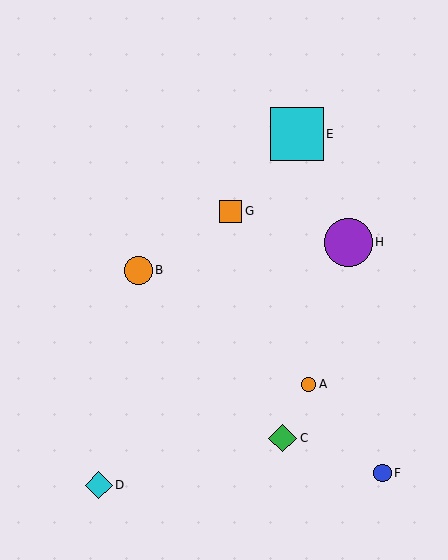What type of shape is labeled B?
Shape B is an orange circle.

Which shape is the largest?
The cyan square (labeled E) is the largest.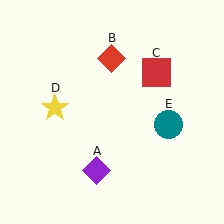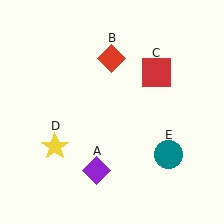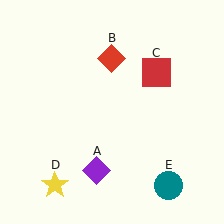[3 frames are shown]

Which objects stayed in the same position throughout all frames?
Purple diamond (object A) and red diamond (object B) and red square (object C) remained stationary.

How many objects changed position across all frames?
2 objects changed position: yellow star (object D), teal circle (object E).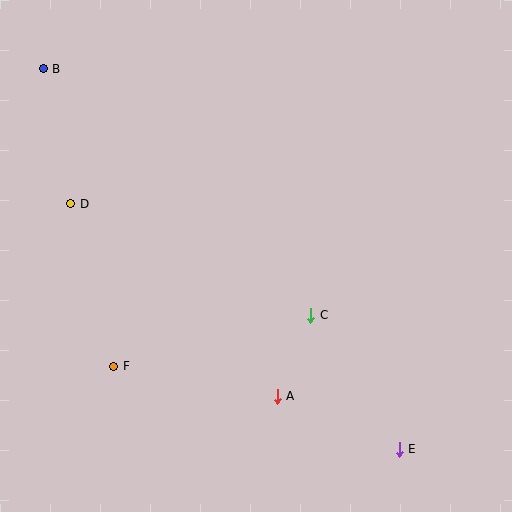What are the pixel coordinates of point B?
Point B is at (43, 69).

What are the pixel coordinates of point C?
Point C is at (311, 315).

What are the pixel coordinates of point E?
Point E is at (399, 449).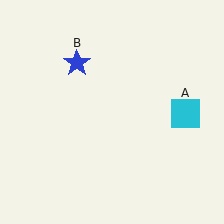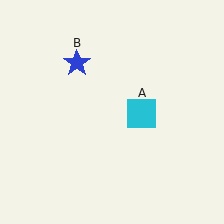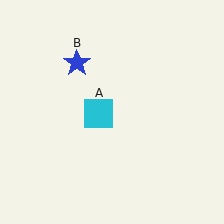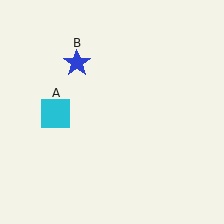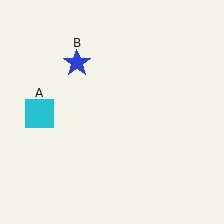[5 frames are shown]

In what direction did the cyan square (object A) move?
The cyan square (object A) moved left.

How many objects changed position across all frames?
1 object changed position: cyan square (object A).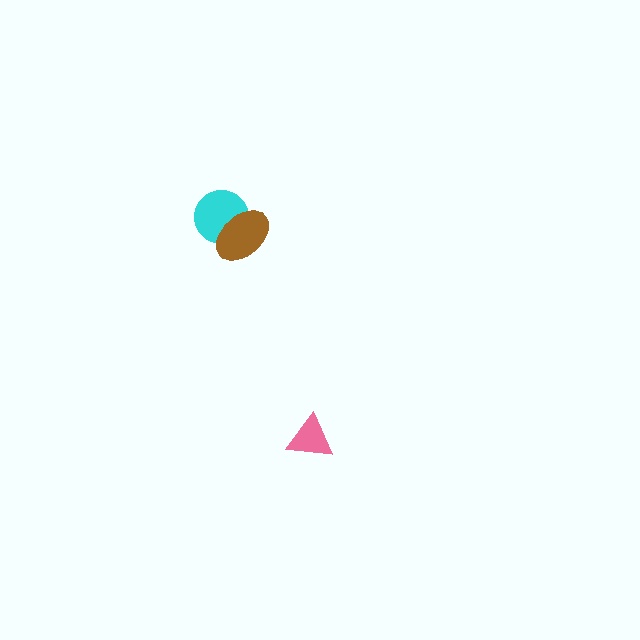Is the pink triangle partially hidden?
No, no other shape covers it.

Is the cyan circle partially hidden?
Yes, it is partially covered by another shape.